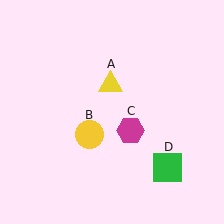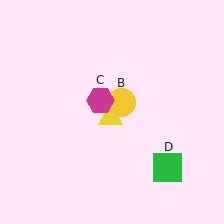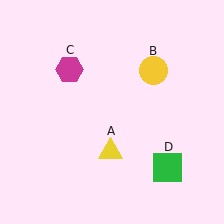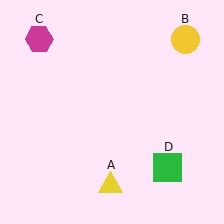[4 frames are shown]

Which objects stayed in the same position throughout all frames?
Green square (object D) remained stationary.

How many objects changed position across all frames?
3 objects changed position: yellow triangle (object A), yellow circle (object B), magenta hexagon (object C).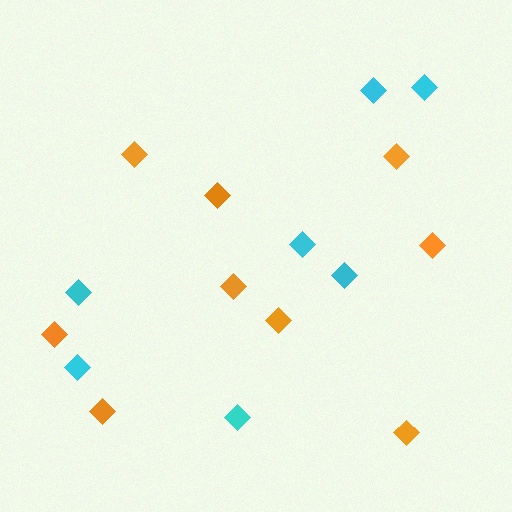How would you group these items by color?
There are 2 groups: one group of cyan diamonds (7) and one group of orange diamonds (9).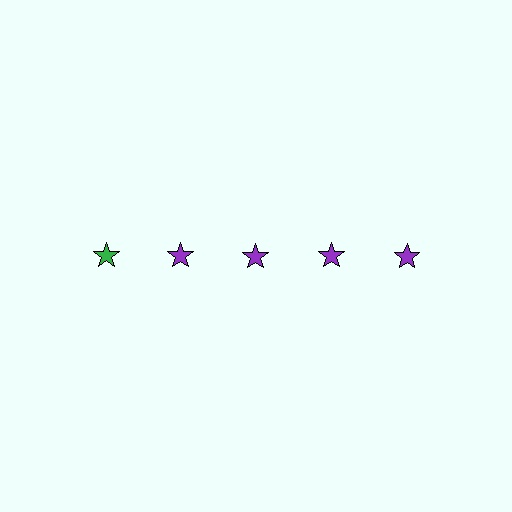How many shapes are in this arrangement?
There are 5 shapes arranged in a grid pattern.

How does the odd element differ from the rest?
It has a different color: green instead of purple.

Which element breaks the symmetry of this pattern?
The green star in the top row, leftmost column breaks the symmetry. All other shapes are purple stars.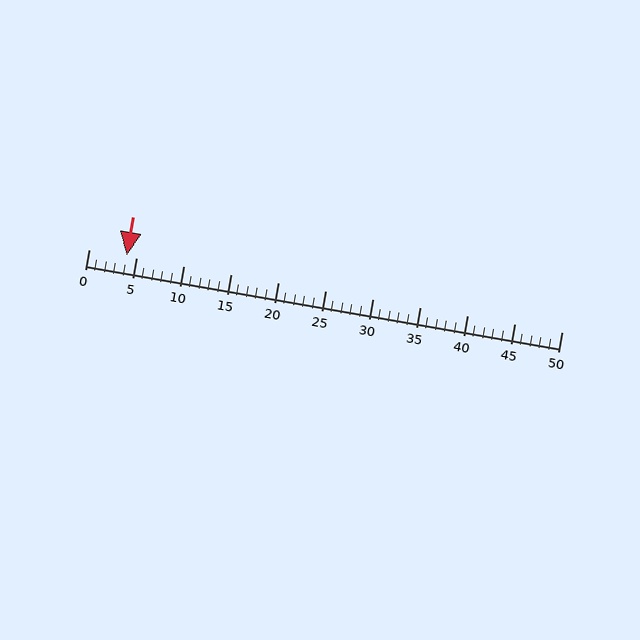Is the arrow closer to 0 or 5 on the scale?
The arrow is closer to 5.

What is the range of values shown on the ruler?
The ruler shows values from 0 to 50.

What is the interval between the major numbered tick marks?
The major tick marks are spaced 5 units apart.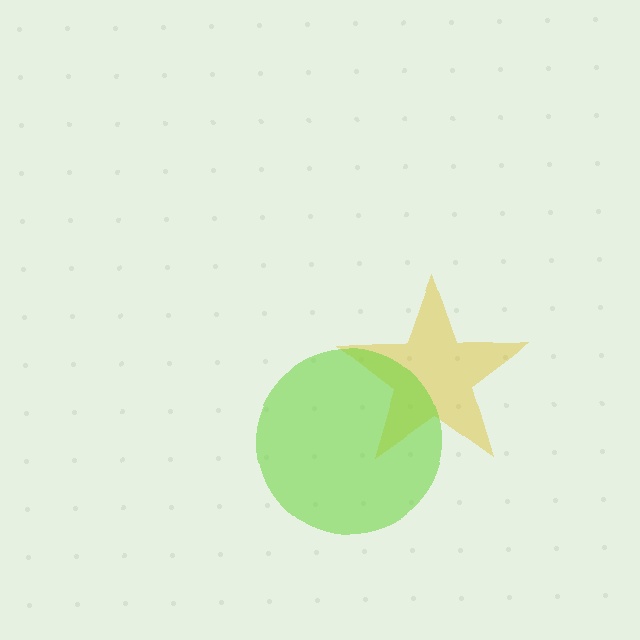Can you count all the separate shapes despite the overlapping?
Yes, there are 2 separate shapes.